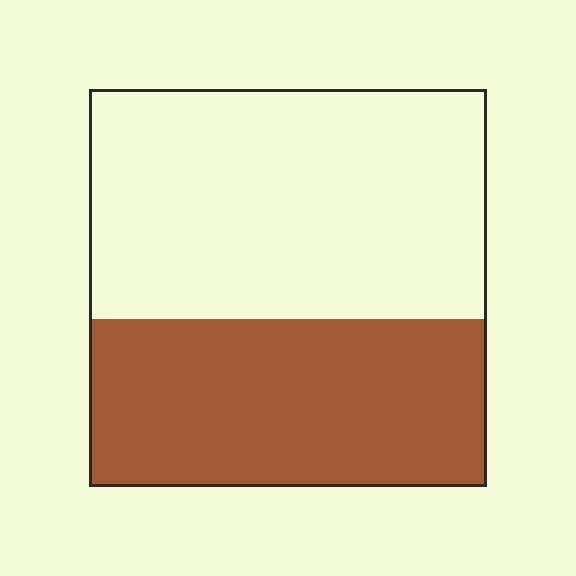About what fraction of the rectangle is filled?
About two fifths (2/5).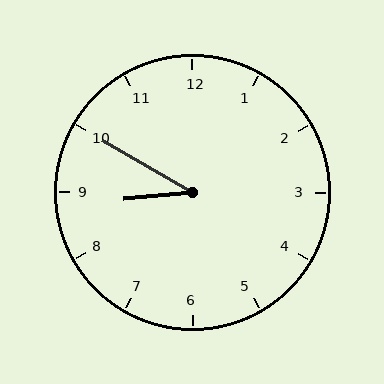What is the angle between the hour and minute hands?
Approximately 35 degrees.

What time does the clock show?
8:50.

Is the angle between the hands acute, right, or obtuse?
It is acute.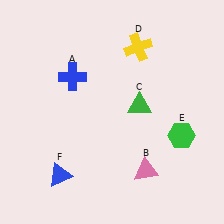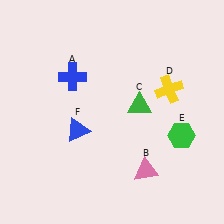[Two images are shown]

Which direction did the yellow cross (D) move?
The yellow cross (D) moved down.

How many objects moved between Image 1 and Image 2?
2 objects moved between the two images.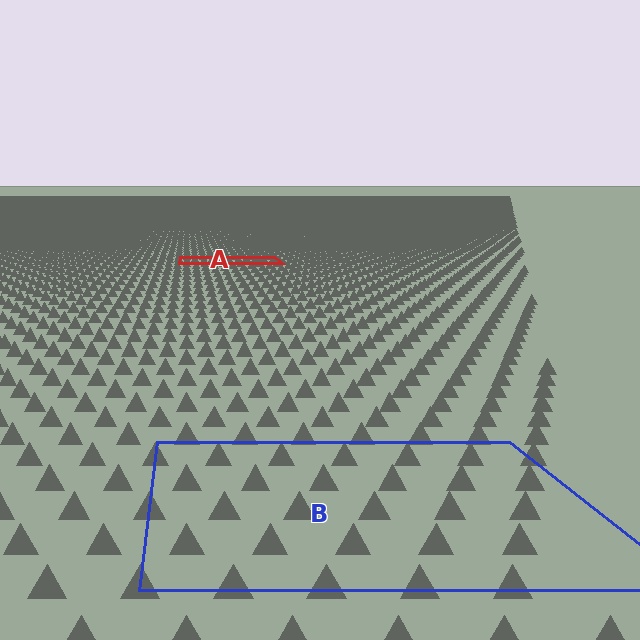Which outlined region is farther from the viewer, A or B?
Region A is farther from the viewer — the texture elements inside it appear smaller and more densely packed.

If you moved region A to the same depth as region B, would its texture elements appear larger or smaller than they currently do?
They would appear larger. At a closer depth, the same texture elements are projected at a bigger on-screen size.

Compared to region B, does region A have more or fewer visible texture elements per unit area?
Region A has more texture elements per unit area — they are packed more densely because it is farther away.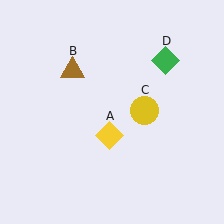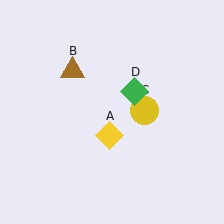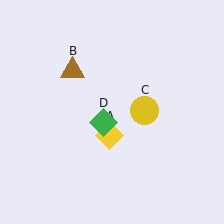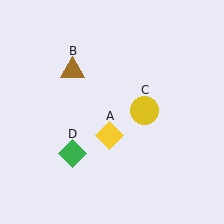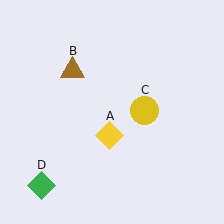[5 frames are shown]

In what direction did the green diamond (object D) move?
The green diamond (object D) moved down and to the left.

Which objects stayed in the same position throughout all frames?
Yellow diamond (object A) and brown triangle (object B) and yellow circle (object C) remained stationary.